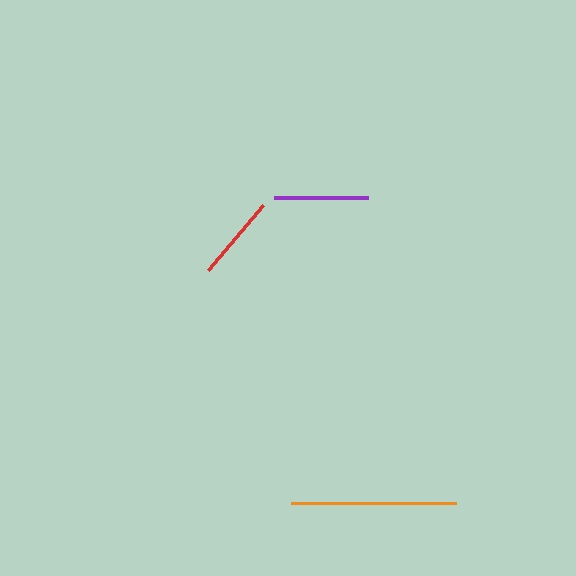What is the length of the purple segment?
The purple segment is approximately 94 pixels long.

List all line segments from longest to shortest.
From longest to shortest: orange, purple, red.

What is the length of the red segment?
The red segment is approximately 85 pixels long.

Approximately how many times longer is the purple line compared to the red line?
The purple line is approximately 1.1 times the length of the red line.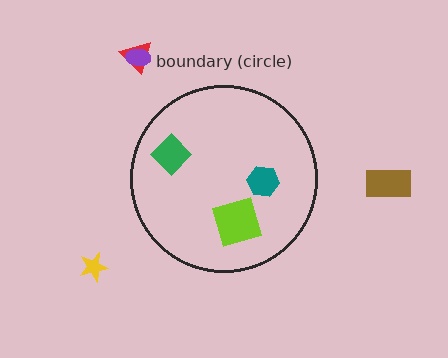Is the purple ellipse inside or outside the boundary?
Outside.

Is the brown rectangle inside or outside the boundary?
Outside.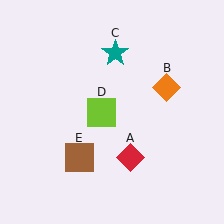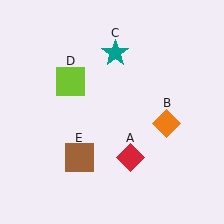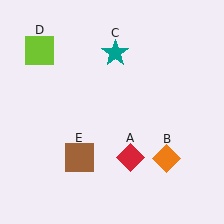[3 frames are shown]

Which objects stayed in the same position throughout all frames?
Red diamond (object A) and teal star (object C) and brown square (object E) remained stationary.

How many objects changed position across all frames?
2 objects changed position: orange diamond (object B), lime square (object D).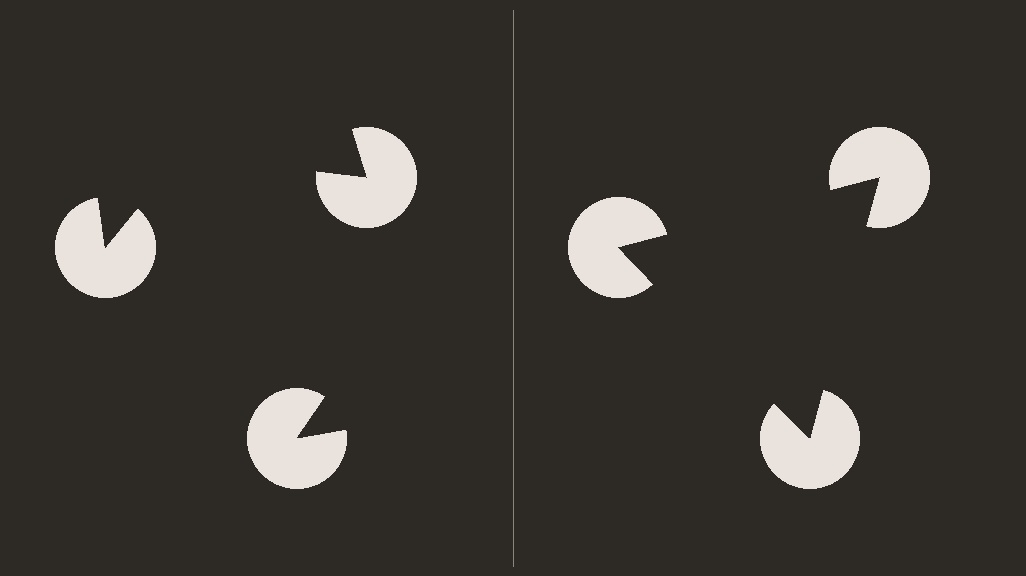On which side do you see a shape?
An illusory triangle appears on the right side. On the left side the wedge cuts are rotated, so no coherent shape forms.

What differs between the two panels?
The pac-man discs are positioned identically on both sides; only the wedge orientations differ. On the right they align to a triangle; on the left they are misaligned.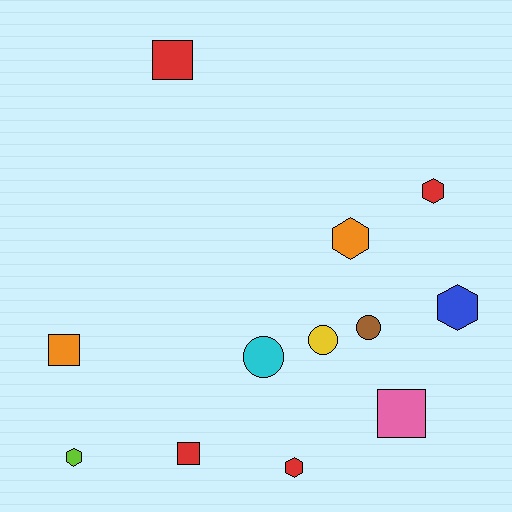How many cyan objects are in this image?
There is 1 cyan object.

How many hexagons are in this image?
There are 5 hexagons.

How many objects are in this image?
There are 12 objects.